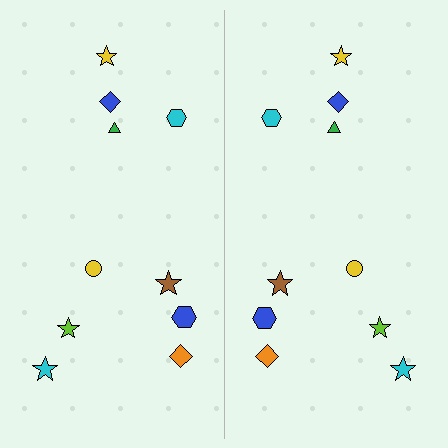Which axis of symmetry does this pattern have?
The pattern has a vertical axis of symmetry running through the center of the image.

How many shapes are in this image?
There are 20 shapes in this image.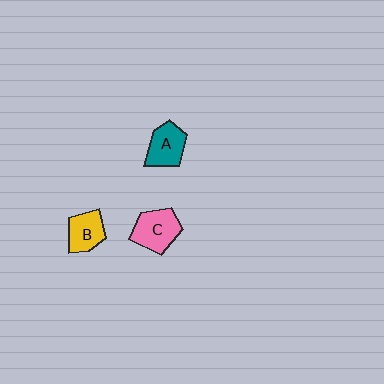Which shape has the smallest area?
Shape B (yellow).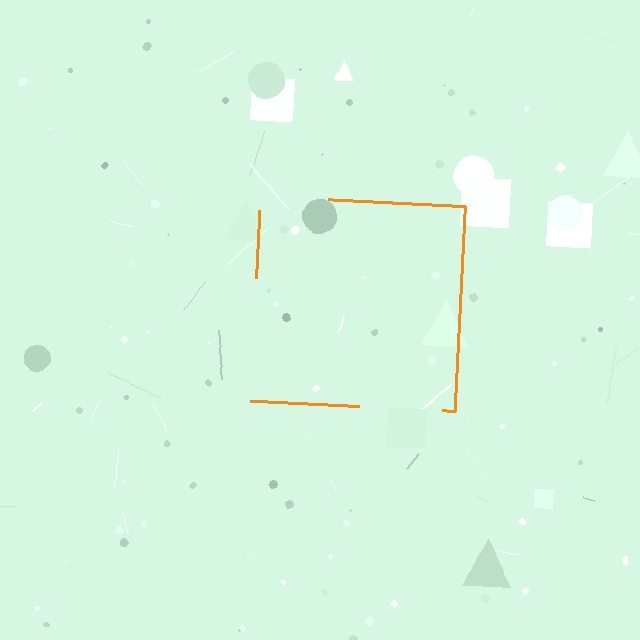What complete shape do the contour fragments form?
The contour fragments form a square.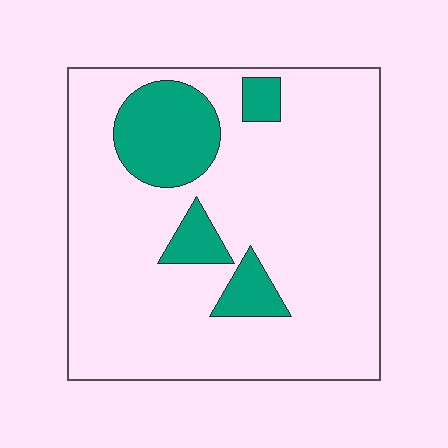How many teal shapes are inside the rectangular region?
4.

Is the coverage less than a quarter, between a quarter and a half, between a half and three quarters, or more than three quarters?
Less than a quarter.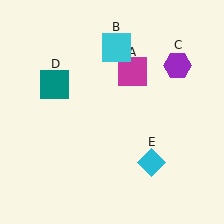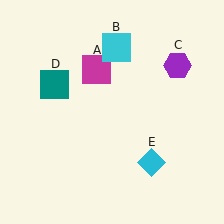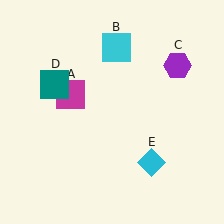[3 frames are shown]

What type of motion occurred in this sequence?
The magenta square (object A) rotated counterclockwise around the center of the scene.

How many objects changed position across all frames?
1 object changed position: magenta square (object A).